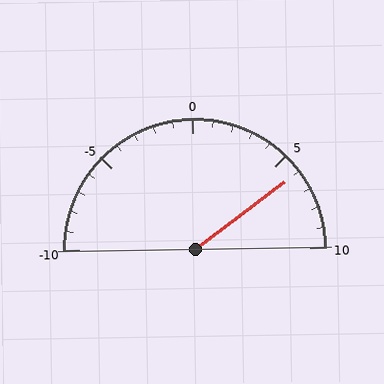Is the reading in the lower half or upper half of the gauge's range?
The reading is in the upper half of the range (-10 to 10).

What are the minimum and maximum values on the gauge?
The gauge ranges from -10 to 10.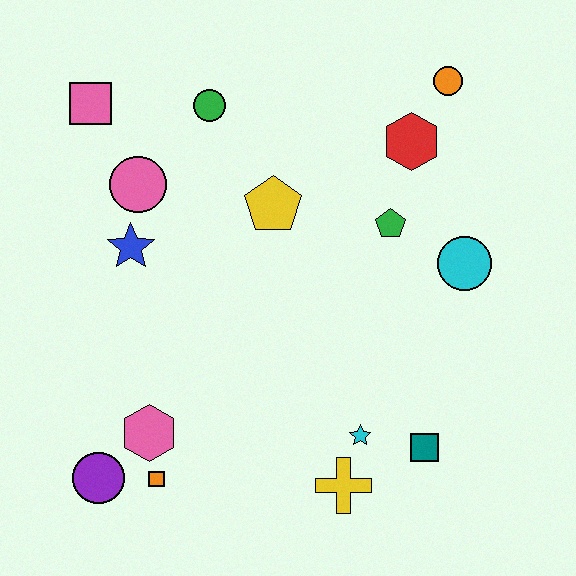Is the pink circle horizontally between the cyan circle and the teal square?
No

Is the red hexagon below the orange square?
No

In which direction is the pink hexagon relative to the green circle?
The pink hexagon is below the green circle.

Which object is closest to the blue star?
The pink circle is closest to the blue star.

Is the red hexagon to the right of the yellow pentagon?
Yes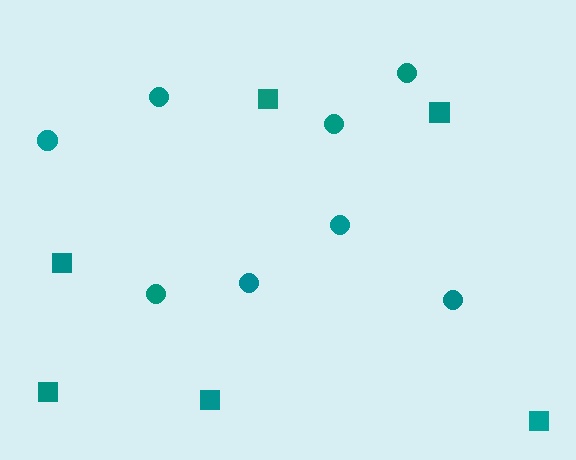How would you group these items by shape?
There are 2 groups: one group of circles (8) and one group of squares (6).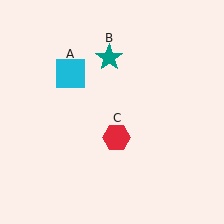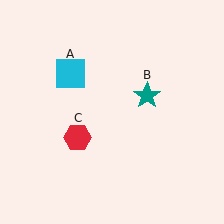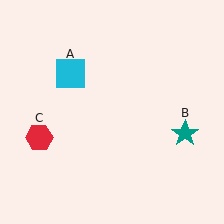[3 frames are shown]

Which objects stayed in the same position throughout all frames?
Cyan square (object A) remained stationary.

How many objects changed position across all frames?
2 objects changed position: teal star (object B), red hexagon (object C).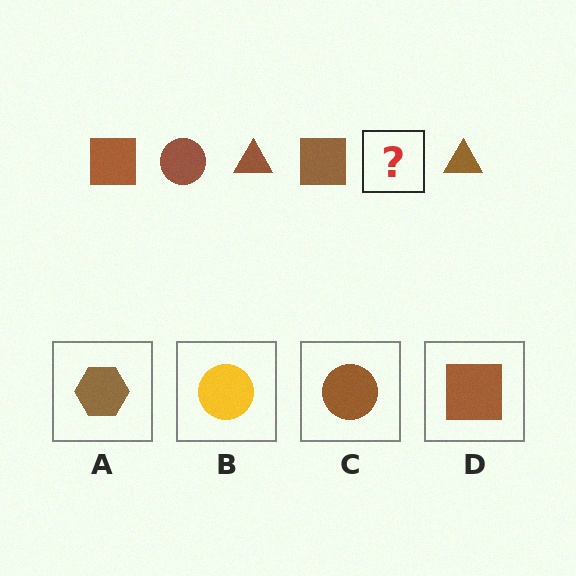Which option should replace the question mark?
Option C.